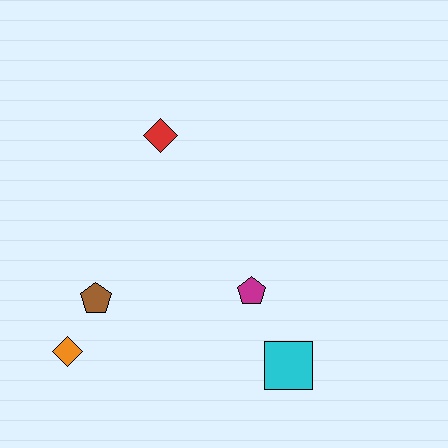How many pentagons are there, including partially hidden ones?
There are 2 pentagons.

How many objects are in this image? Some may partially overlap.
There are 5 objects.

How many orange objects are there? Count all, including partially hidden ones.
There is 1 orange object.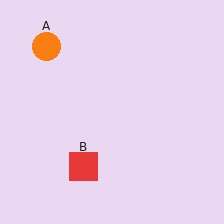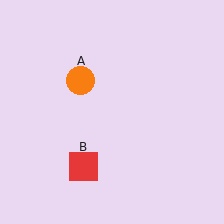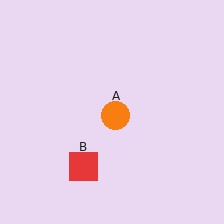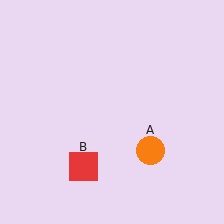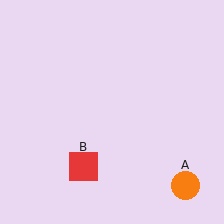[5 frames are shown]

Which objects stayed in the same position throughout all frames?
Red square (object B) remained stationary.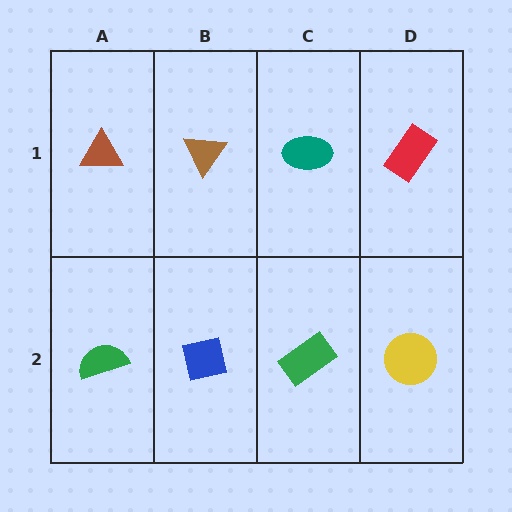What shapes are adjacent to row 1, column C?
A green rectangle (row 2, column C), a brown triangle (row 1, column B), a red rectangle (row 1, column D).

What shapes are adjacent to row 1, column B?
A blue square (row 2, column B), a brown triangle (row 1, column A), a teal ellipse (row 1, column C).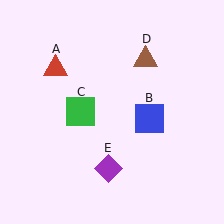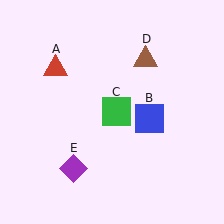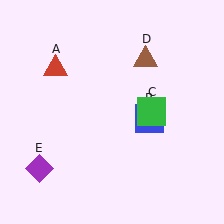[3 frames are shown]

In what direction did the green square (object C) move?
The green square (object C) moved right.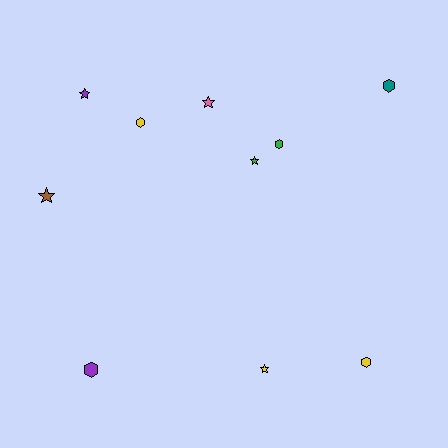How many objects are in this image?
There are 10 objects.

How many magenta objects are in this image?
There are no magenta objects.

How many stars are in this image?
There are 5 stars.